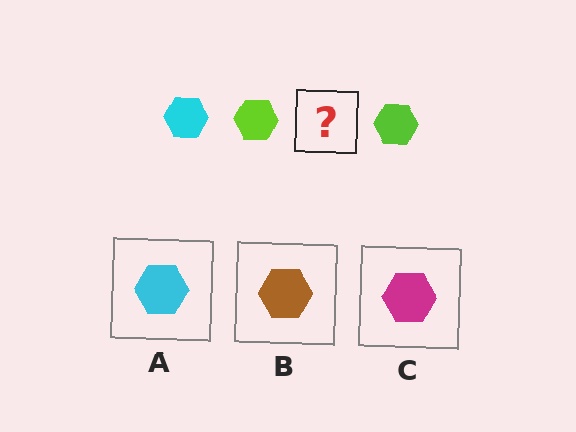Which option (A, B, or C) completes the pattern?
A.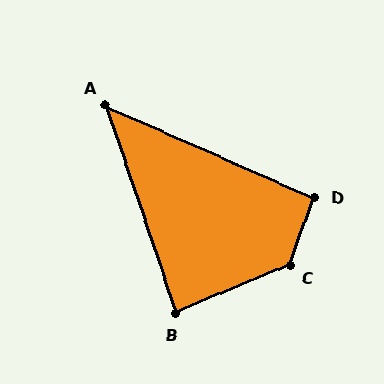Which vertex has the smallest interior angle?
A, at approximately 48 degrees.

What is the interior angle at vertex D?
Approximately 94 degrees (approximately right).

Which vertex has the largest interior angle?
C, at approximately 132 degrees.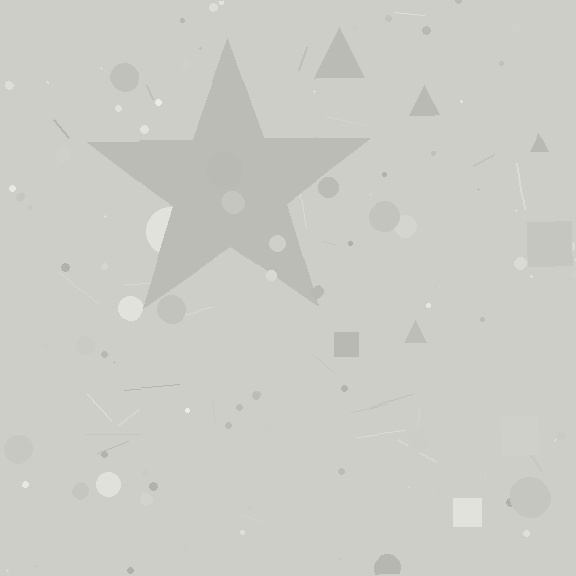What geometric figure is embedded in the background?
A star is embedded in the background.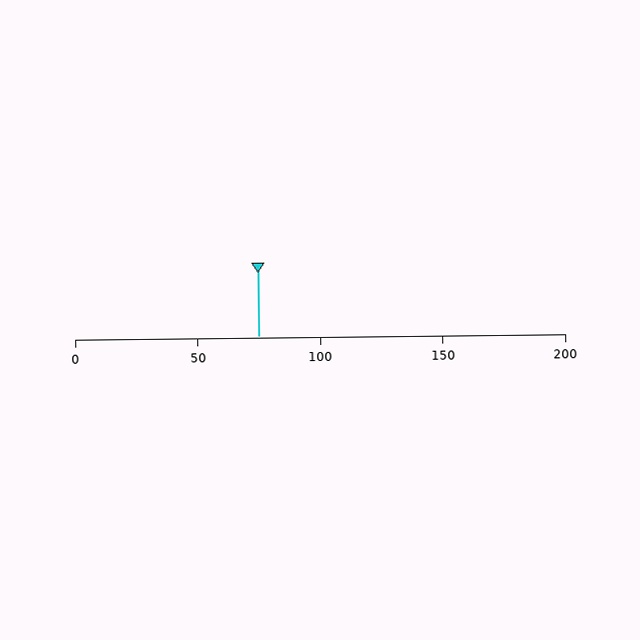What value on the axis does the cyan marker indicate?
The marker indicates approximately 75.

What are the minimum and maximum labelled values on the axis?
The axis runs from 0 to 200.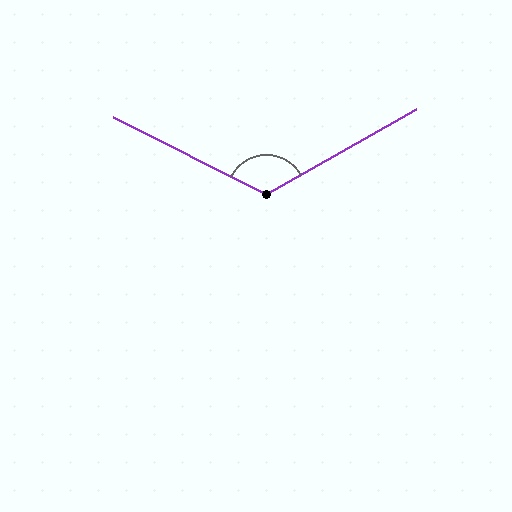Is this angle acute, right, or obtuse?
It is obtuse.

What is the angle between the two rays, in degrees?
Approximately 124 degrees.